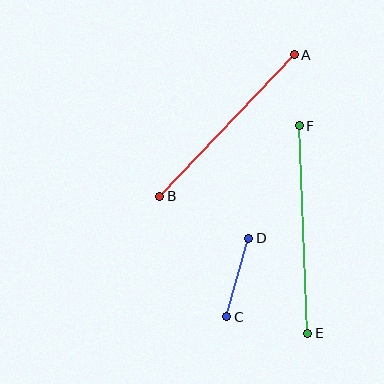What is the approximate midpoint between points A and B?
The midpoint is at approximately (227, 125) pixels.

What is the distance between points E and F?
The distance is approximately 208 pixels.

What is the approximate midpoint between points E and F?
The midpoint is at approximately (303, 230) pixels.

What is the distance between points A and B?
The distance is approximately 195 pixels.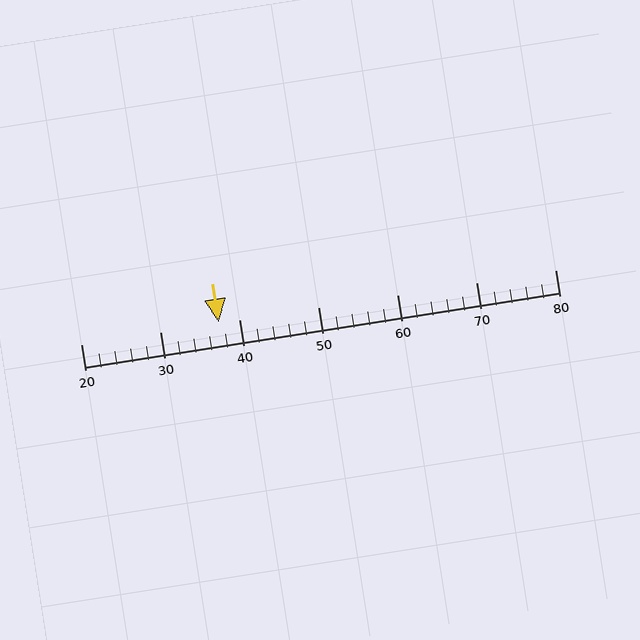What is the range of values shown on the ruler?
The ruler shows values from 20 to 80.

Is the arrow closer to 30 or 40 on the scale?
The arrow is closer to 40.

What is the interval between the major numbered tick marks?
The major tick marks are spaced 10 units apart.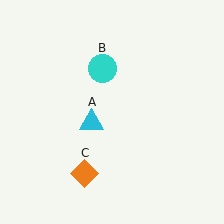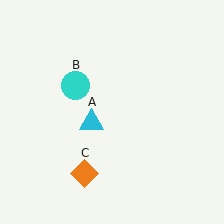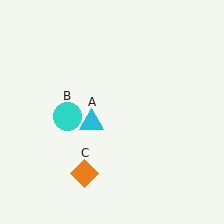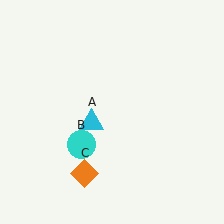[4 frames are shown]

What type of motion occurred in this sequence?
The cyan circle (object B) rotated counterclockwise around the center of the scene.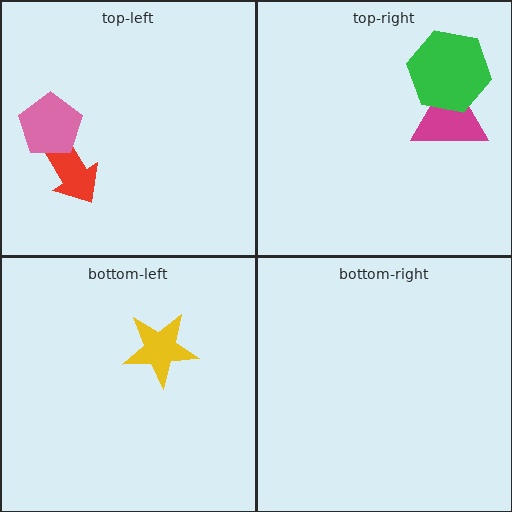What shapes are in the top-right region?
The magenta triangle, the green hexagon.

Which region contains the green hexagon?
The top-right region.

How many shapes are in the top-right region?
2.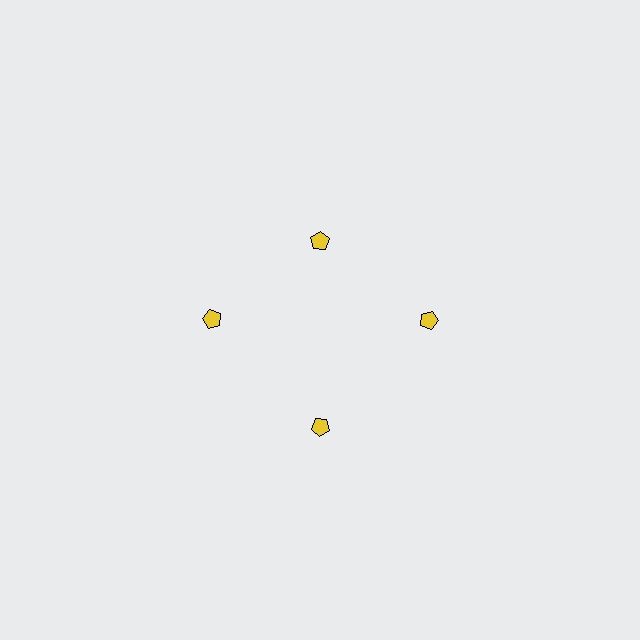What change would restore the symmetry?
The symmetry would be restored by moving it outward, back onto the ring so that all 4 pentagons sit at equal angles and equal distance from the center.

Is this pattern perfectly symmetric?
No. The 4 yellow pentagons are arranged in a ring, but one element near the 12 o'clock position is pulled inward toward the center, breaking the 4-fold rotational symmetry.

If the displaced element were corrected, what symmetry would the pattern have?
It would have 4-fold rotational symmetry — the pattern would map onto itself every 90 degrees.